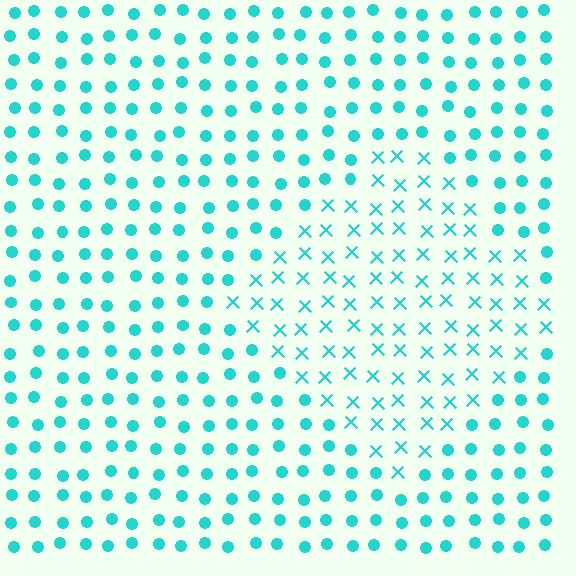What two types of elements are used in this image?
The image uses X marks inside the diamond region and circles outside it.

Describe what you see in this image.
The image is filled with small cyan elements arranged in a uniform grid. A diamond-shaped region contains X marks, while the surrounding area contains circles. The boundary is defined purely by the change in element shape.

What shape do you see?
I see a diamond.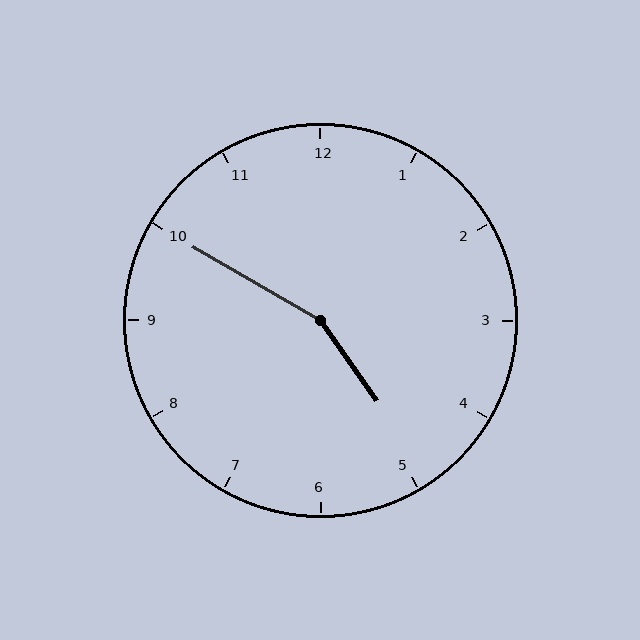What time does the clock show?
4:50.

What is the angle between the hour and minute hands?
Approximately 155 degrees.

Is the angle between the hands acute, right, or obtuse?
It is obtuse.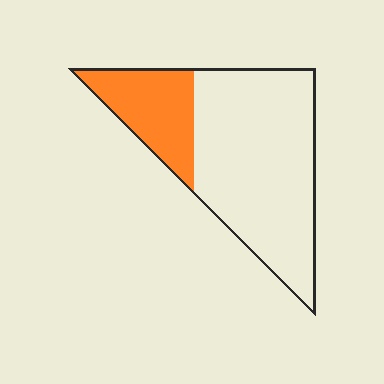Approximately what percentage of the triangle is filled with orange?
Approximately 25%.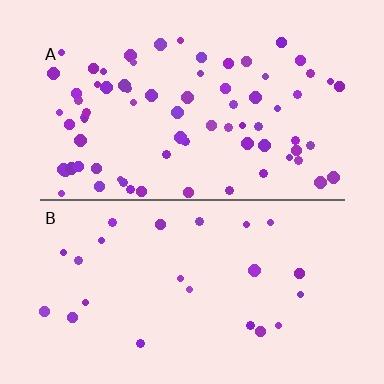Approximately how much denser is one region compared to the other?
Approximately 3.1× — region A over region B.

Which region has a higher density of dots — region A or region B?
A (the top).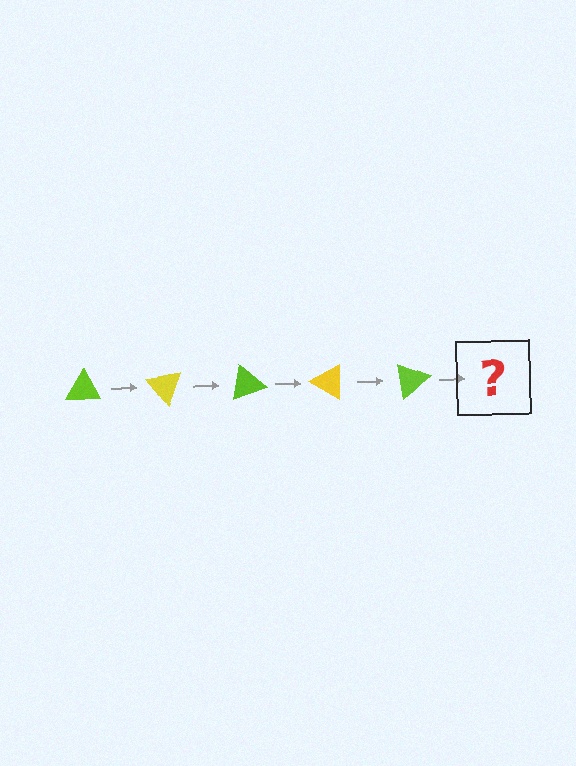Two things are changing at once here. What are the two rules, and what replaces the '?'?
The two rules are that it rotates 50 degrees each step and the color cycles through lime and yellow. The '?' should be a yellow triangle, rotated 250 degrees from the start.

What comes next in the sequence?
The next element should be a yellow triangle, rotated 250 degrees from the start.